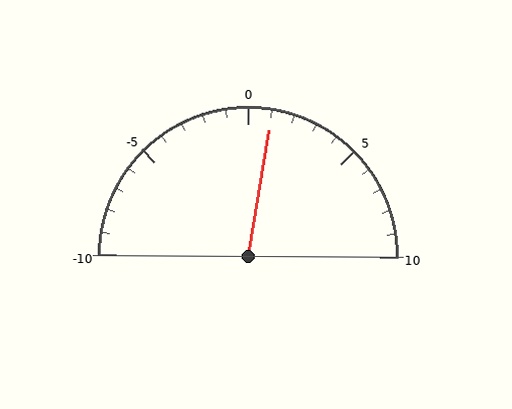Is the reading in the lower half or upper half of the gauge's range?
The reading is in the upper half of the range (-10 to 10).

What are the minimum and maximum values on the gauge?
The gauge ranges from -10 to 10.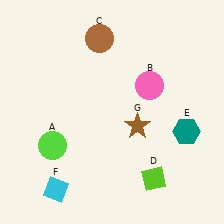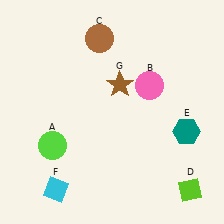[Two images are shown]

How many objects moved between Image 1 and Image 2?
2 objects moved between the two images.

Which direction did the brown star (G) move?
The brown star (G) moved up.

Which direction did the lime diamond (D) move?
The lime diamond (D) moved right.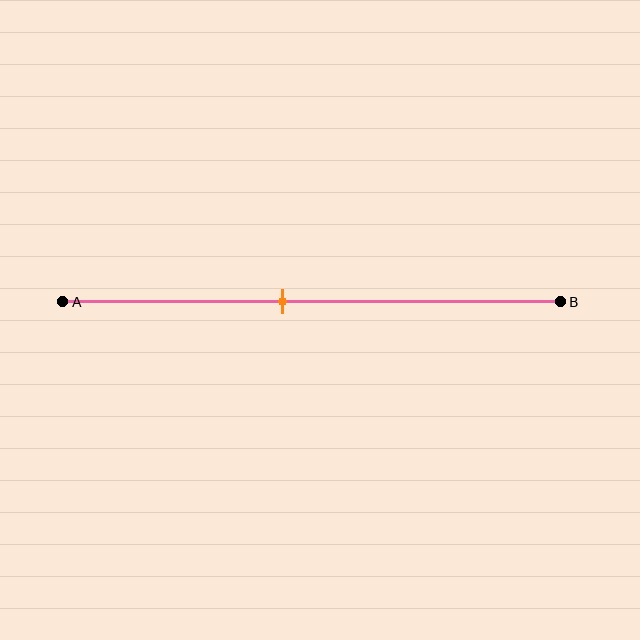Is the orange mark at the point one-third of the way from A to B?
No, the mark is at about 45% from A, not at the 33% one-third point.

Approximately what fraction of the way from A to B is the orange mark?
The orange mark is approximately 45% of the way from A to B.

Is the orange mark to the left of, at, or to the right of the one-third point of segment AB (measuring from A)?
The orange mark is to the right of the one-third point of segment AB.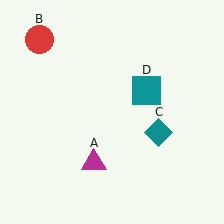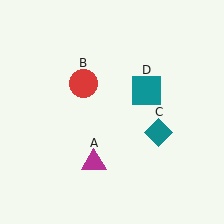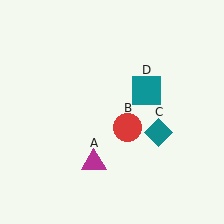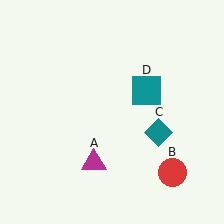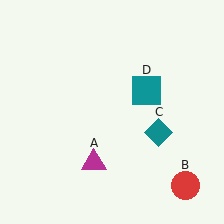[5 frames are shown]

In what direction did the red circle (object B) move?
The red circle (object B) moved down and to the right.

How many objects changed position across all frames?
1 object changed position: red circle (object B).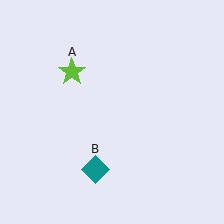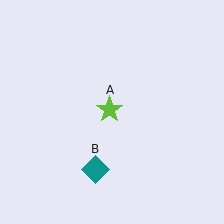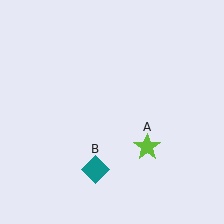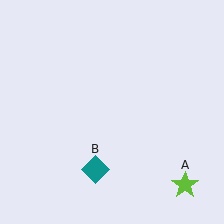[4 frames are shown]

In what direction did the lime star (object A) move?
The lime star (object A) moved down and to the right.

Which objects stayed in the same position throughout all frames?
Teal diamond (object B) remained stationary.